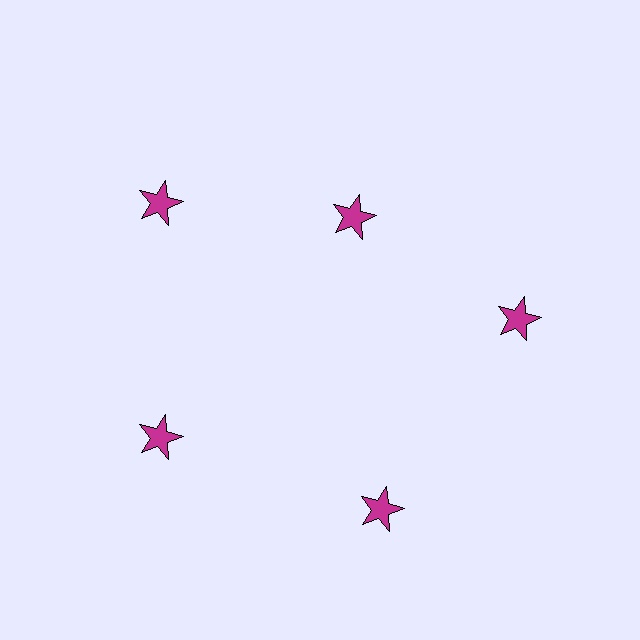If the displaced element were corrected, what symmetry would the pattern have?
It would have 5-fold rotational symmetry — the pattern would map onto itself every 72 degrees.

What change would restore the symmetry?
The symmetry would be restored by moving it outward, back onto the ring so that all 5 stars sit at equal angles and equal distance from the center.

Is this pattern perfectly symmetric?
No. The 5 magenta stars are arranged in a ring, but one element near the 1 o'clock position is pulled inward toward the center, breaking the 5-fold rotational symmetry.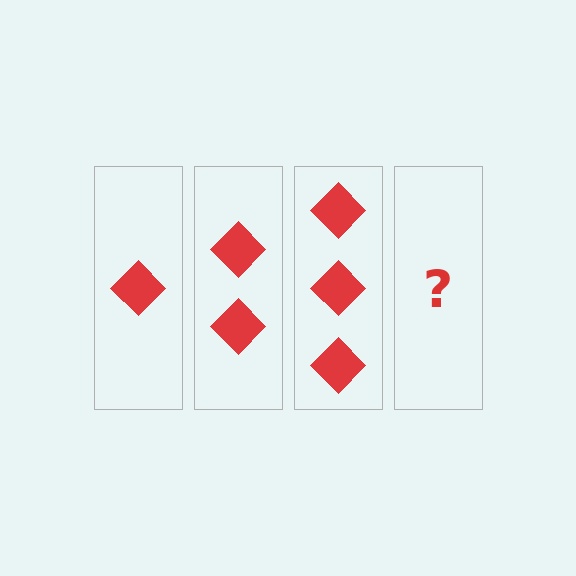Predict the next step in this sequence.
The next step is 4 diamonds.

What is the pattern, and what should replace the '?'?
The pattern is that each step adds one more diamond. The '?' should be 4 diamonds.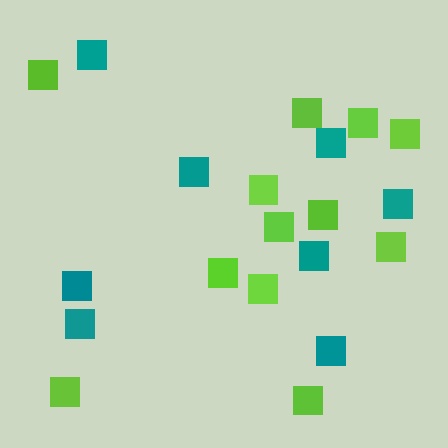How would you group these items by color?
There are 2 groups: one group of teal squares (8) and one group of lime squares (12).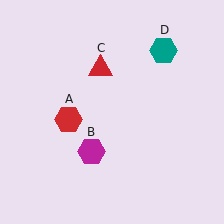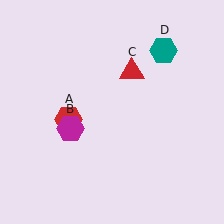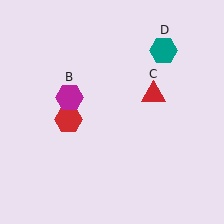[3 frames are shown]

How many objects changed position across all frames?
2 objects changed position: magenta hexagon (object B), red triangle (object C).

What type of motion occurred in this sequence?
The magenta hexagon (object B), red triangle (object C) rotated clockwise around the center of the scene.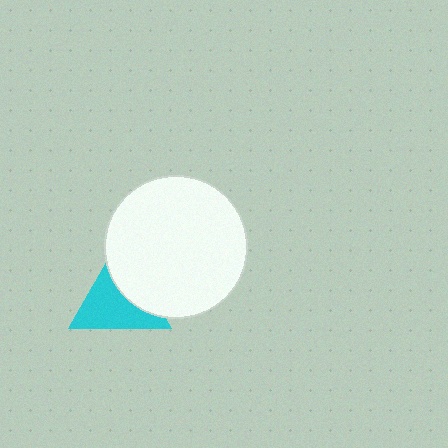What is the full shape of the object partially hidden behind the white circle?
The partially hidden object is a cyan triangle.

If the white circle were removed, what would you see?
You would see the complete cyan triangle.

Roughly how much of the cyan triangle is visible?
About half of it is visible (roughly 62%).